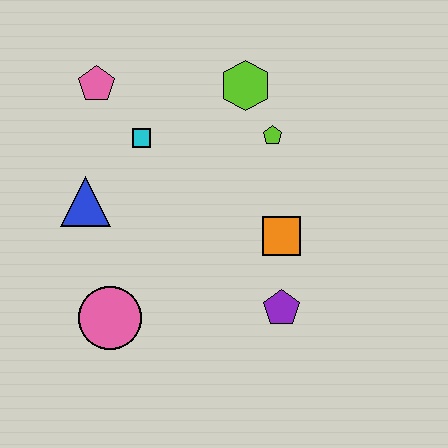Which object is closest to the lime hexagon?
The lime pentagon is closest to the lime hexagon.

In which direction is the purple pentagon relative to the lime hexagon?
The purple pentagon is below the lime hexagon.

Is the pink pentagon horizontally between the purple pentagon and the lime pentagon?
No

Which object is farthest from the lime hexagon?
The pink circle is farthest from the lime hexagon.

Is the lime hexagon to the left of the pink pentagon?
No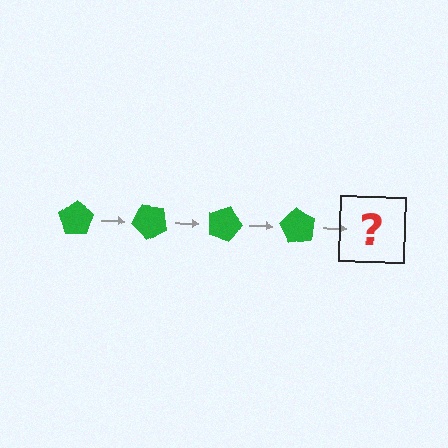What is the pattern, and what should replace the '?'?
The pattern is that the pentagon rotates 45 degrees each step. The '?' should be a green pentagon rotated 180 degrees.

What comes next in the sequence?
The next element should be a green pentagon rotated 180 degrees.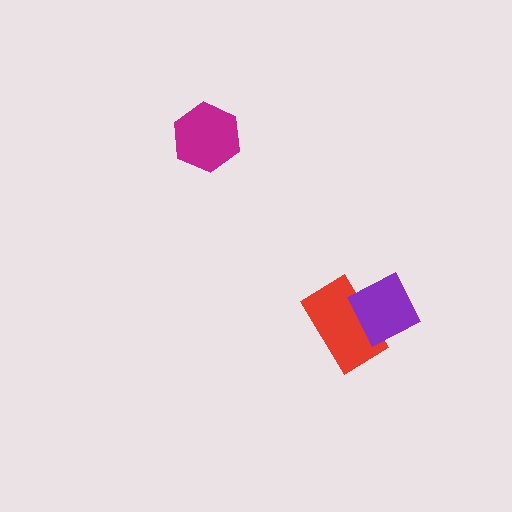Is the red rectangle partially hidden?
Yes, it is partially covered by another shape.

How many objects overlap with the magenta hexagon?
0 objects overlap with the magenta hexagon.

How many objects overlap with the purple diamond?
1 object overlaps with the purple diamond.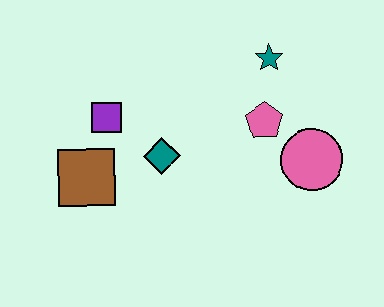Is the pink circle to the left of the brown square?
No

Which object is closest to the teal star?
The pink pentagon is closest to the teal star.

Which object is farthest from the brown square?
The pink circle is farthest from the brown square.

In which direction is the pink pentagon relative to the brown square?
The pink pentagon is to the right of the brown square.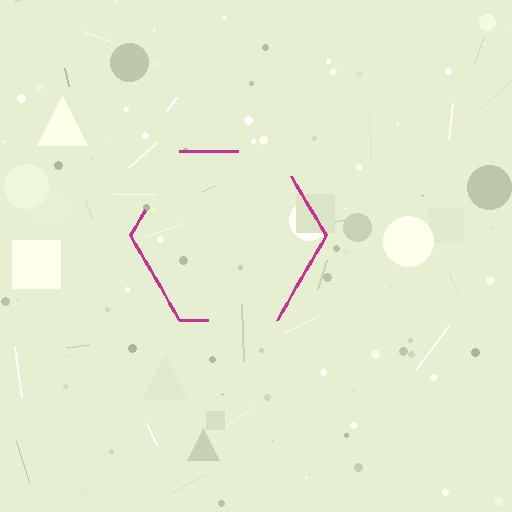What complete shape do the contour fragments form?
The contour fragments form a hexagon.